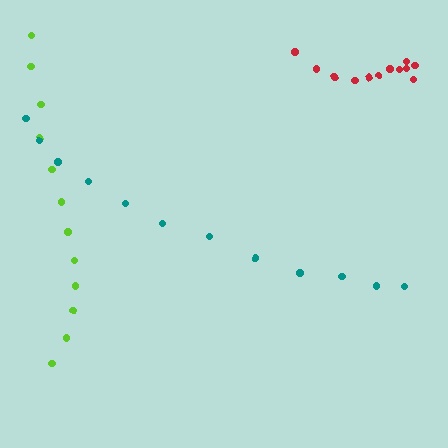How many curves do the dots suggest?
There are 3 distinct paths.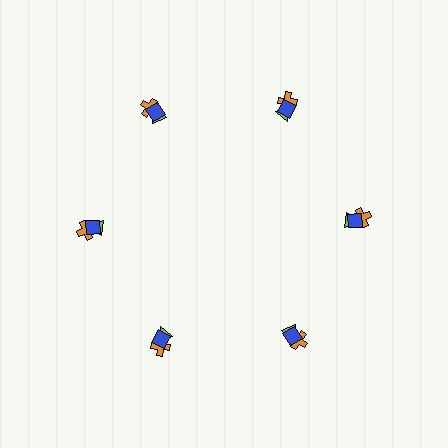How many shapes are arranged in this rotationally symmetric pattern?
There are 18 shapes, arranged in 6 groups of 3.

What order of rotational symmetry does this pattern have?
This pattern has 6-fold rotational symmetry.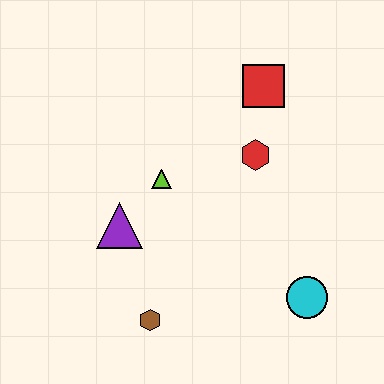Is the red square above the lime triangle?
Yes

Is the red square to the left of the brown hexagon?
No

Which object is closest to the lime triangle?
The purple triangle is closest to the lime triangle.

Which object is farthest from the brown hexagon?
The red square is farthest from the brown hexagon.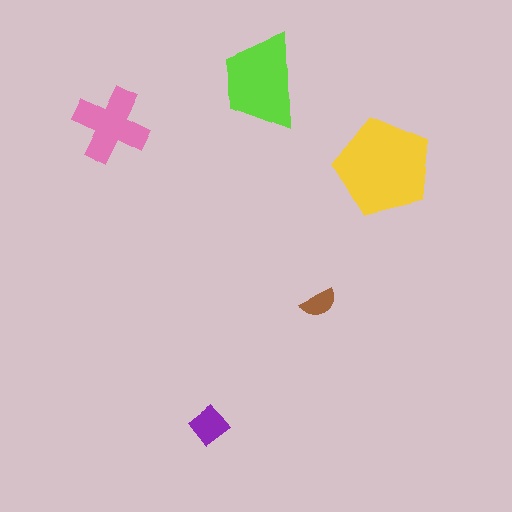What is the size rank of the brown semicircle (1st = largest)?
5th.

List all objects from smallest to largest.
The brown semicircle, the purple diamond, the pink cross, the lime trapezoid, the yellow pentagon.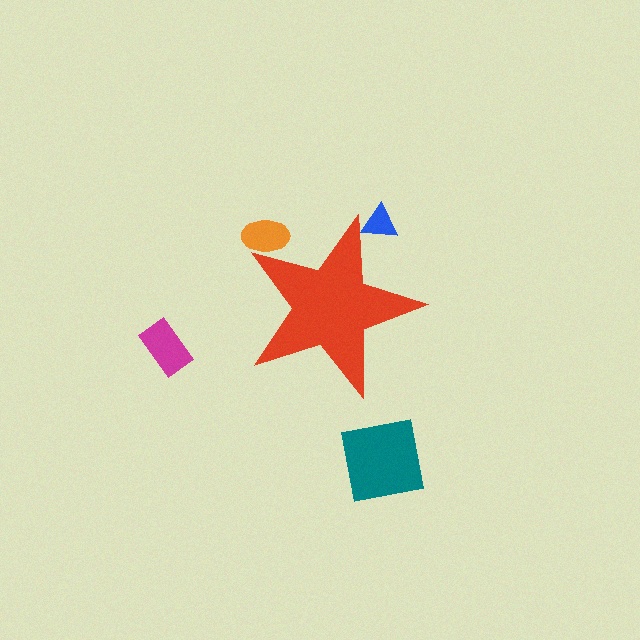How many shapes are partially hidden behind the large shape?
2 shapes are partially hidden.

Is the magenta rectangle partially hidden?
No, the magenta rectangle is fully visible.